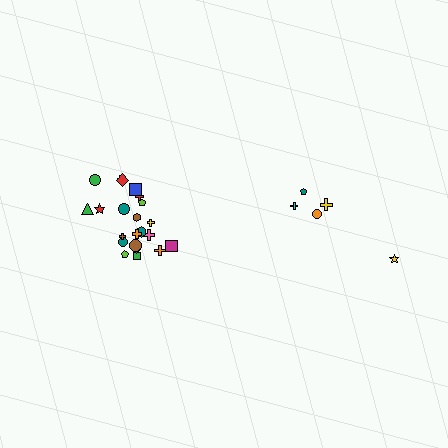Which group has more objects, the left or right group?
The left group.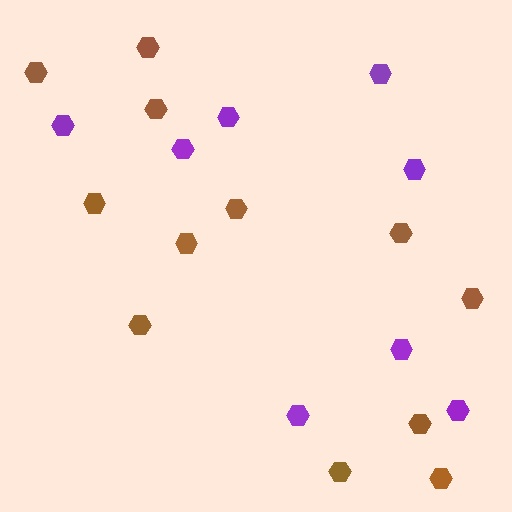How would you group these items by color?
There are 2 groups: one group of purple hexagons (8) and one group of brown hexagons (12).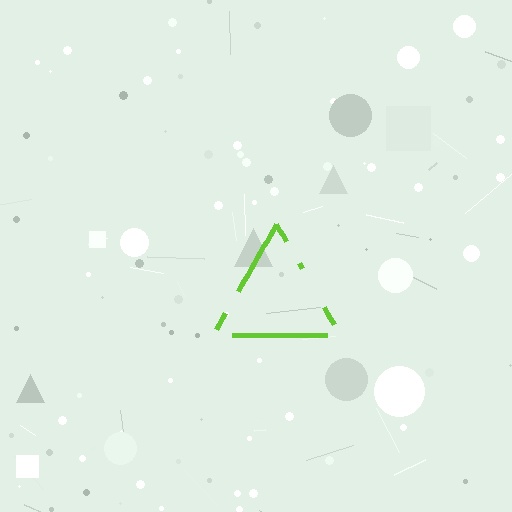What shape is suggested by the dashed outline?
The dashed outline suggests a triangle.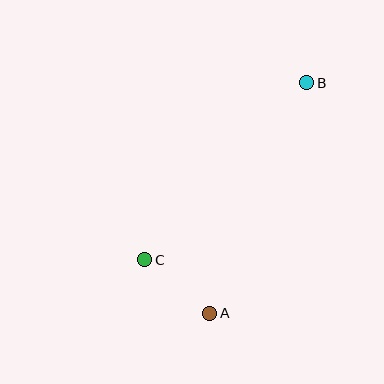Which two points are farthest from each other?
Points A and B are farthest from each other.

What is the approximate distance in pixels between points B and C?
The distance between B and C is approximately 240 pixels.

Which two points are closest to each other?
Points A and C are closest to each other.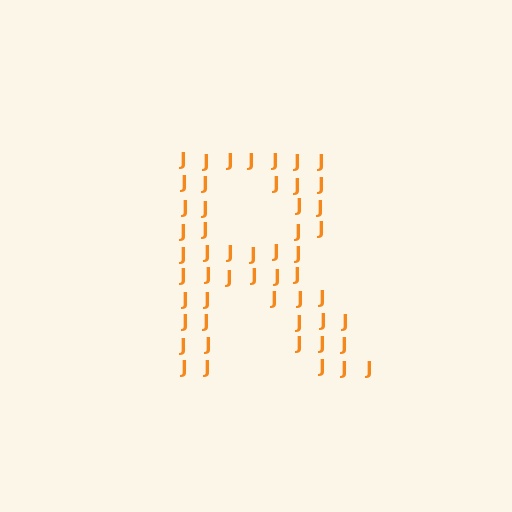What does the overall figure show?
The overall figure shows the letter R.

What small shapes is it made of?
It is made of small letter J's.